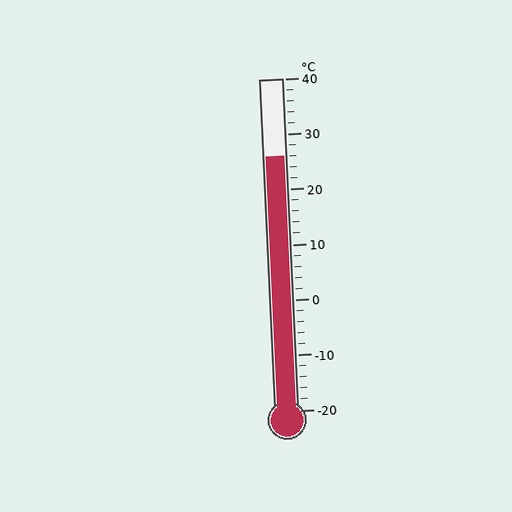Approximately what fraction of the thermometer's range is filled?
The thermometer is filled to approximately 75% of its range.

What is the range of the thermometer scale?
The thermometer scale ranges from -20°C to 40°C.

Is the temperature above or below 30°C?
The temperature is below 30°C.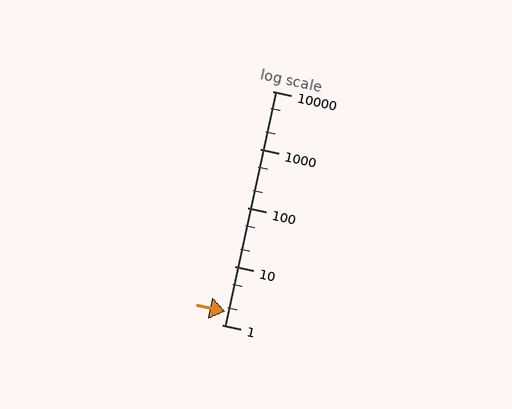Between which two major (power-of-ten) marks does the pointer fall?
The pointer is between 1 and 10.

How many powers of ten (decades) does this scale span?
The scale spans 4 decades, from 1 to 10000.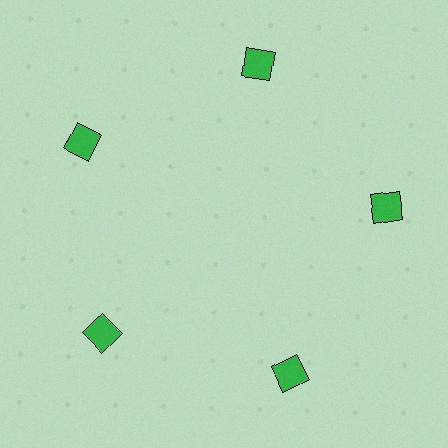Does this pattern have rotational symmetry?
Yes, this pattern has 5-fold rotational symmetry. It looks the same after rotating 72 degrees around the center.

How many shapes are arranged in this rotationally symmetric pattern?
There are 5 shapes, arranged in 5 groups of 1.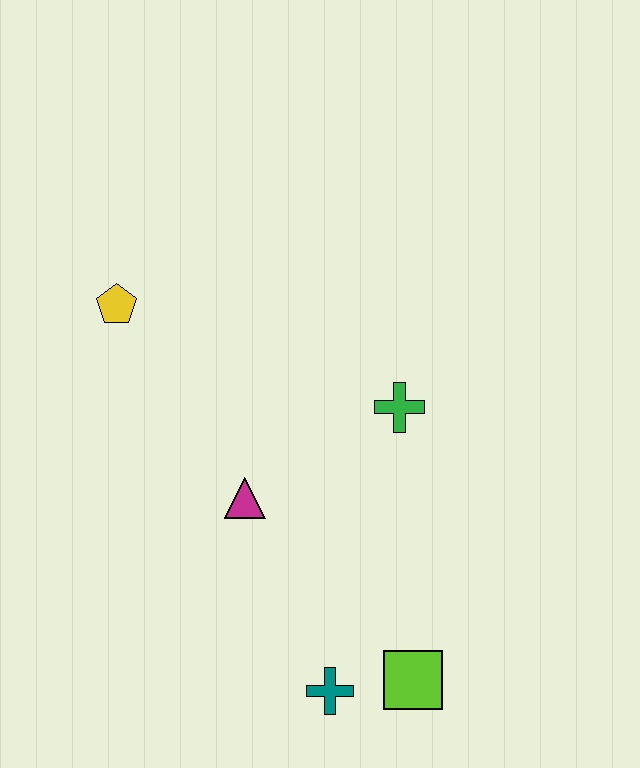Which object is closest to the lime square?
The teal cross is closest to the lime square.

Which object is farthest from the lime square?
The yellow pentagon is farthest from the lime square.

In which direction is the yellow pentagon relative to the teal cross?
The yellow pentagon is above the teal cross.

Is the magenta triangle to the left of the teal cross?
Yes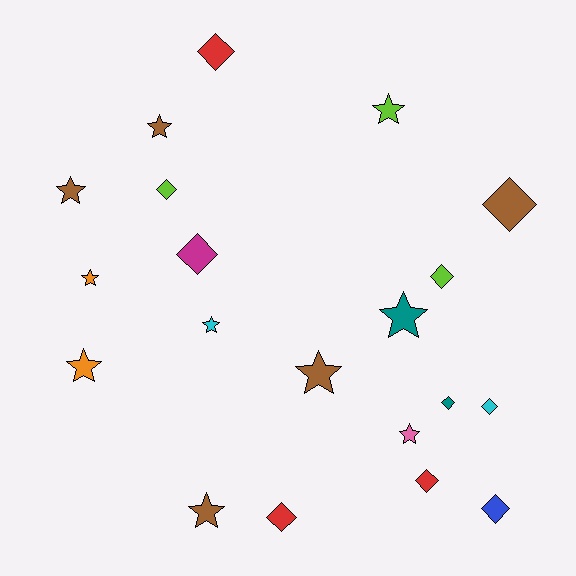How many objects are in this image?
There are 20 objects.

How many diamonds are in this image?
There are 10 diamonds.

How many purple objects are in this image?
There are no purple objects.